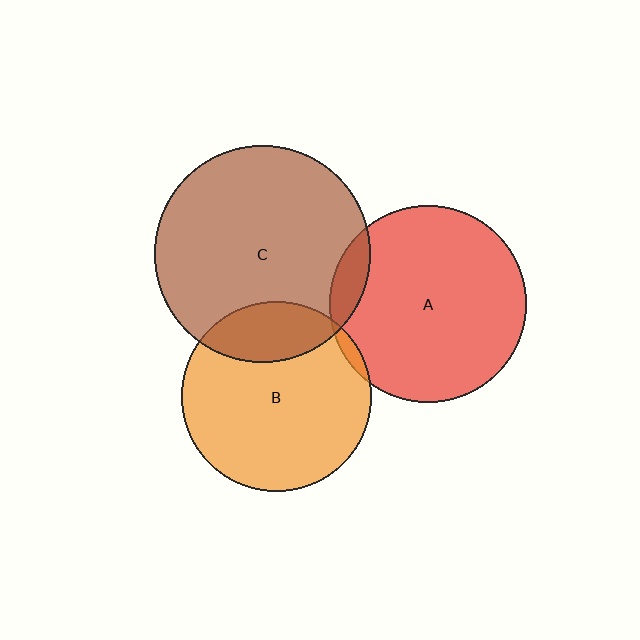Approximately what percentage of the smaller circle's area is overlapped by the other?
Approximately 10%.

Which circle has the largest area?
Circle C (brown).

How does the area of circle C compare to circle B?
Approximately 1.3 times.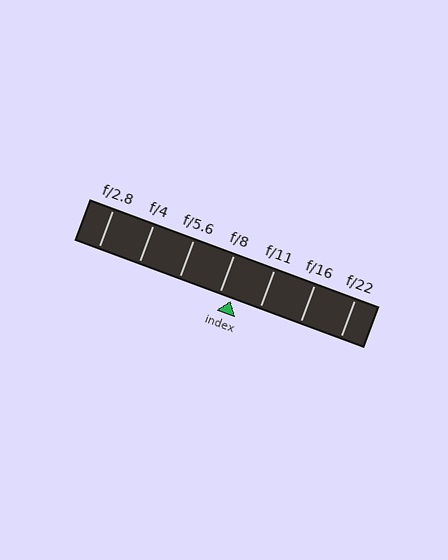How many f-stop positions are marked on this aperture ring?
There are 7 f-stop positions marked.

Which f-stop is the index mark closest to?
The index mark is closest to f/8.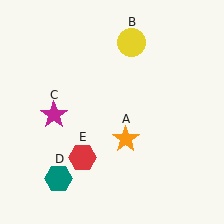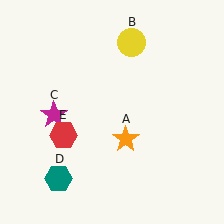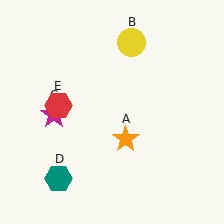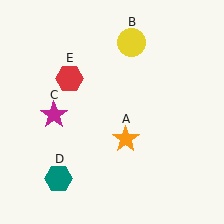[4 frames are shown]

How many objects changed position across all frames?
1 object changed position: red hexagon (object E).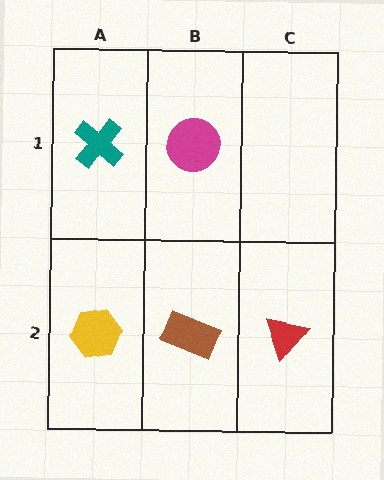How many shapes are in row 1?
2 shapes.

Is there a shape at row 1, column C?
No, that cell is empty.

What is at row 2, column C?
A red triangle.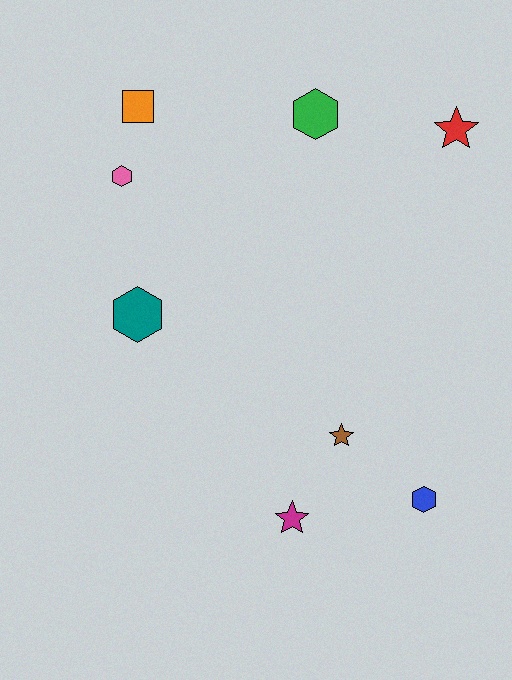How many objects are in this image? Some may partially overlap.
There are 8 objects.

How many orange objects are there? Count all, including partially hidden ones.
There is 1 orange object.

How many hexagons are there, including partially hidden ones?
There are 4 hexagons.